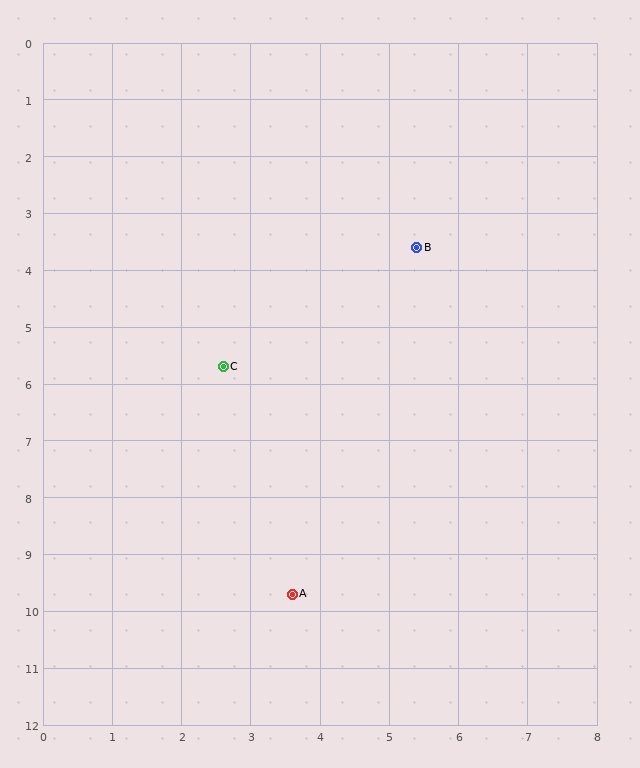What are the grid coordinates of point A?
Point A is at approximately (3.6, 9.7).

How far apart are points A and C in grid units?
Points A and C are about 4.1 grid units apart.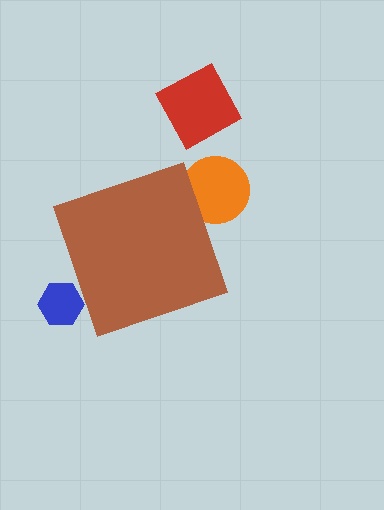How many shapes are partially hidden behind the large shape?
2 shapes are partially hidden.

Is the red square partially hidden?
No, the red square is fully visible.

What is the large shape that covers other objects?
A brown diamond.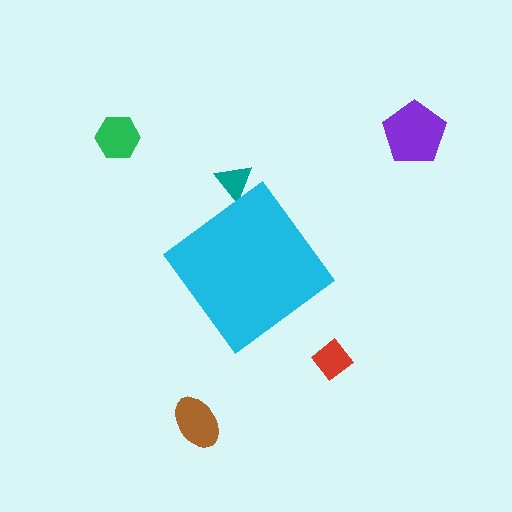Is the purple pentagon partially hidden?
No, the purple pentagon is fully visible.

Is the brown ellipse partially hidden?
No, the brown ellipse is fully visible.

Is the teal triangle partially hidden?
Yes, the teal triangle is partially hidden behind the cyan diamond.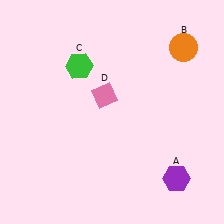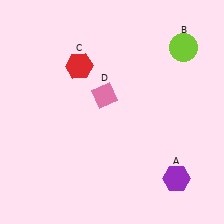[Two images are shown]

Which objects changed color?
B changed from orange to lime. C changed from green to red.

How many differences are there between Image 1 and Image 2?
There are 2 differences between the two images.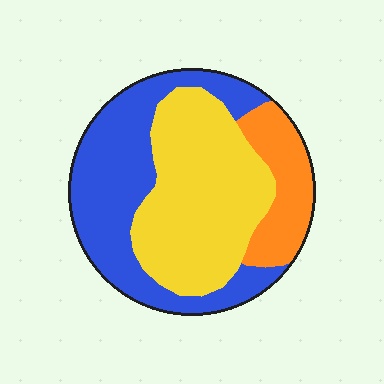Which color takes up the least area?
Orange, at roughly 15%.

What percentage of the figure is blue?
Blue takes up about two fifths (2/5) of the figure.